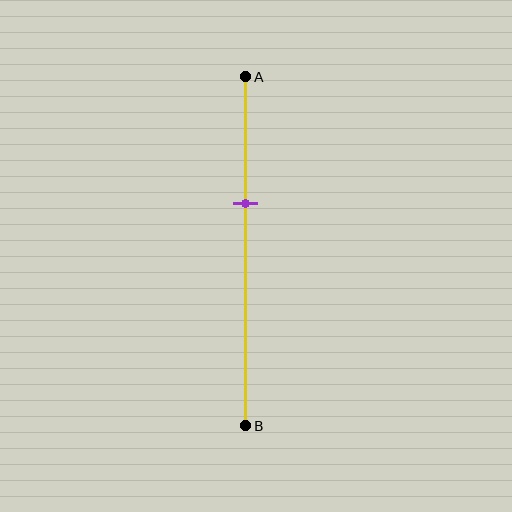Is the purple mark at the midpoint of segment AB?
No, the mark is at about 35% from A, not at the 50% midpoint.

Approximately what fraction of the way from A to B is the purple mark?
The purple mark is approximately 35% of the way from A to B.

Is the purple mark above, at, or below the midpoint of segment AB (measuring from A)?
The purple mark is above the midpoint of segment AB.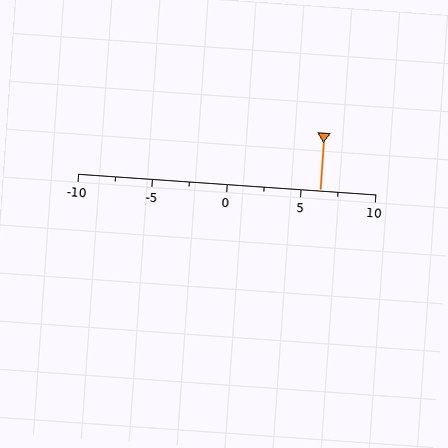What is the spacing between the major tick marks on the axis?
The major ticks are spaced 5 apart.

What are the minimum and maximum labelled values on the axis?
The axis runs from -10 to 10.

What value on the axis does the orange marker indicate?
The marker indicates approximately 6.2.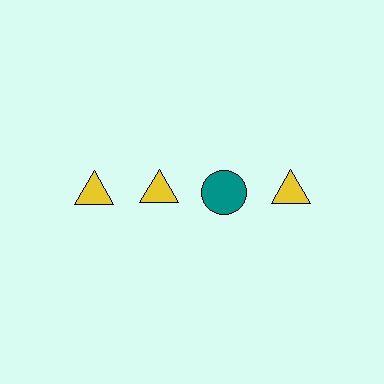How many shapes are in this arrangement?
There are 4 shapes arranged in a grid pattern.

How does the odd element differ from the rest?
It differs in both color (teal instead of yellow) and shape (circle instead of triangle).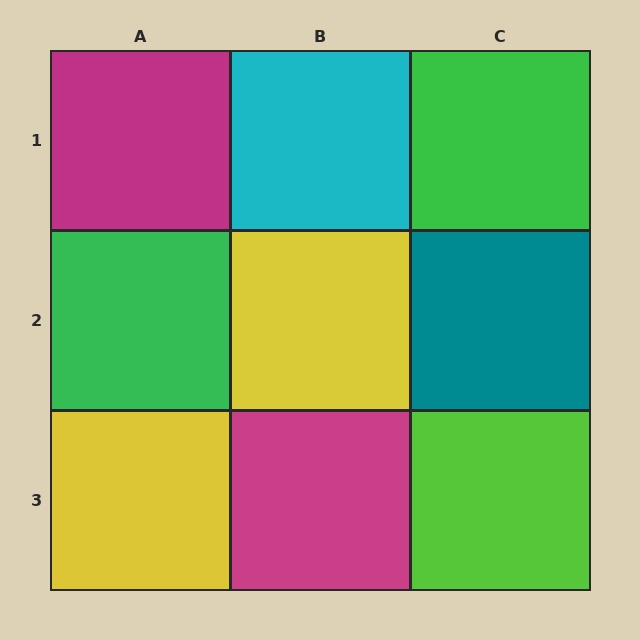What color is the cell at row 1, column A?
Magenta.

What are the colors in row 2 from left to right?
Green, yellow, teal.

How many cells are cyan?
1 cell is cyan.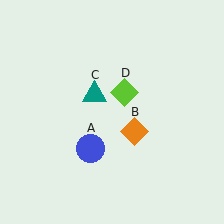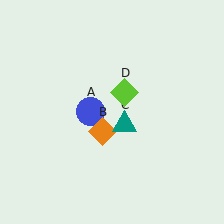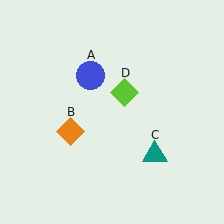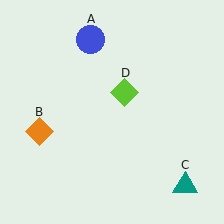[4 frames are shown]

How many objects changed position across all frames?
3 objects changed position: blue circle (object A), orange diamond (object B), teal triangle (object C).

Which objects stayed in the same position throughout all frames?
Lime diamond (object D) remained stationary.